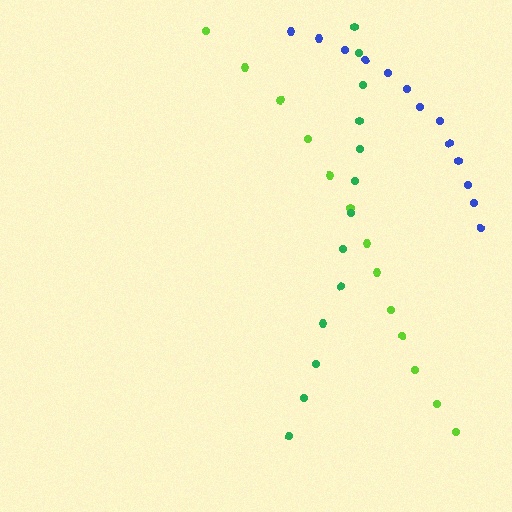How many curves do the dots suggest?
There are 3 distinct paths.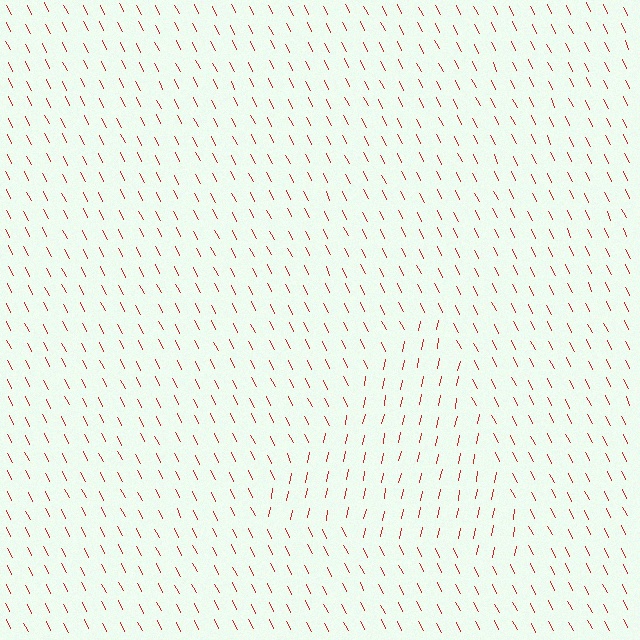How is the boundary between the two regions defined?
The boundary is defined purely by a change in line orientation (approximately 38 degrees difference). All lines are the same color and thickness.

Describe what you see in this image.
The image is filled with small red line segments. A triangle region in the image has lines oriented differently from the surrounding lines, creating a visible texture boundary.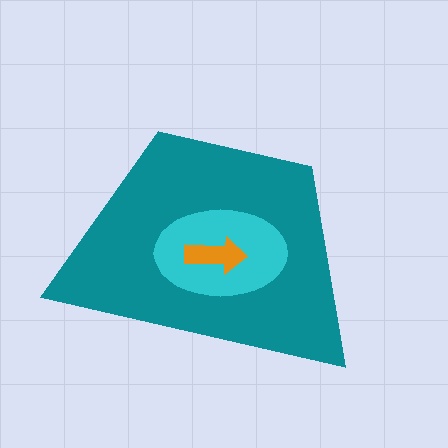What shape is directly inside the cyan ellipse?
The orange arrow.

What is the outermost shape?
The teal trapezoid.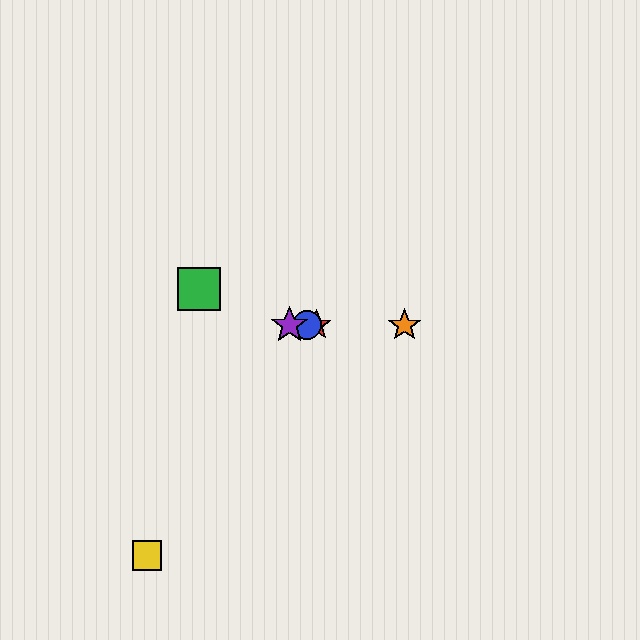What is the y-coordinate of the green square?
The green square is at y≈289.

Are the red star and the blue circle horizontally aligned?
Yes, both are at y≈325.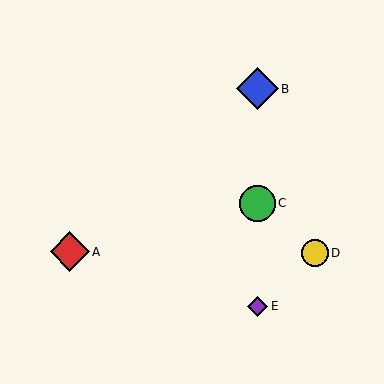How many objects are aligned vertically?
3 objects (B, C, E) are aligned vertically.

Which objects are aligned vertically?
Objects B, C, E are aligned vertically.